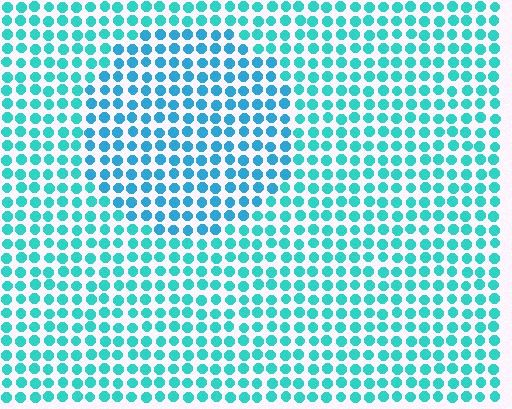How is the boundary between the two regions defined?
The boundary is defined purely by a slight shift in hue (about 22 degrees). Spacing, size, and orientation are identical on both sides.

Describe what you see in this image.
The image is filled with small cyan elements in a uniform arrangement. A circle-shaped region is visible where the elements are tinted to a slightly different hue, forming a subtle color boundary.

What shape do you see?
I see a circle.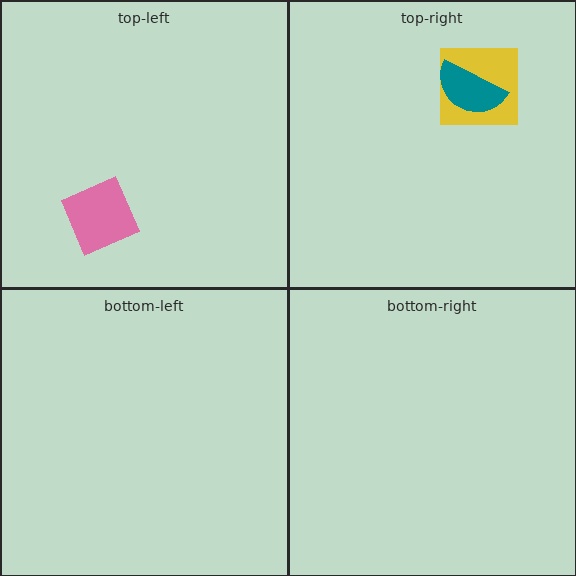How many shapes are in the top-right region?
2.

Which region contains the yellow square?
The top-right region.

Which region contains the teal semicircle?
The top-right region.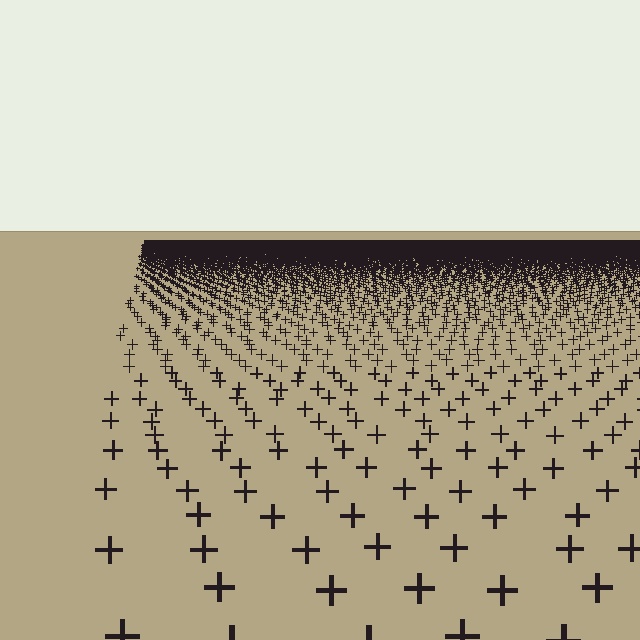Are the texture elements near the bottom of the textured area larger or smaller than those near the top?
Larger. Near the bottom, elements are closer to the viewer and appear at a bigger on-screen size.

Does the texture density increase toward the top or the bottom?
Density increases toward the top.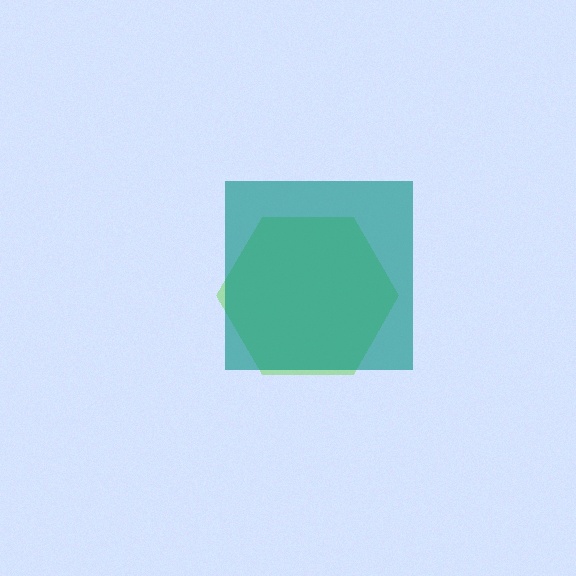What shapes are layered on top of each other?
The layered shapes are: a lime hexagon, a teal square.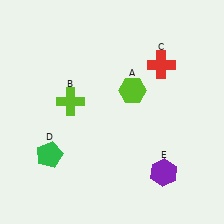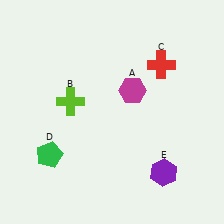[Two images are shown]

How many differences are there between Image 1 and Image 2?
There is 1 difference between the two images.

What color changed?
The hexagon (A) changed from lime in Image 1 to magenta in Image 2.